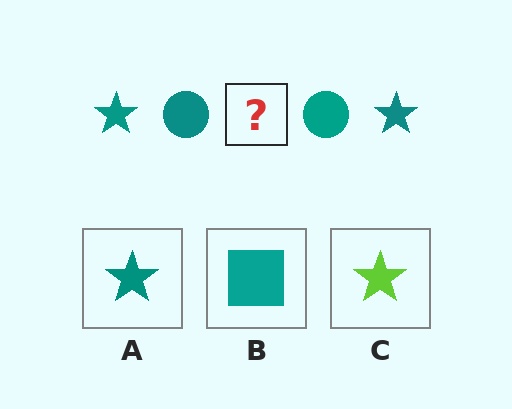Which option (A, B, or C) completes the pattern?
A.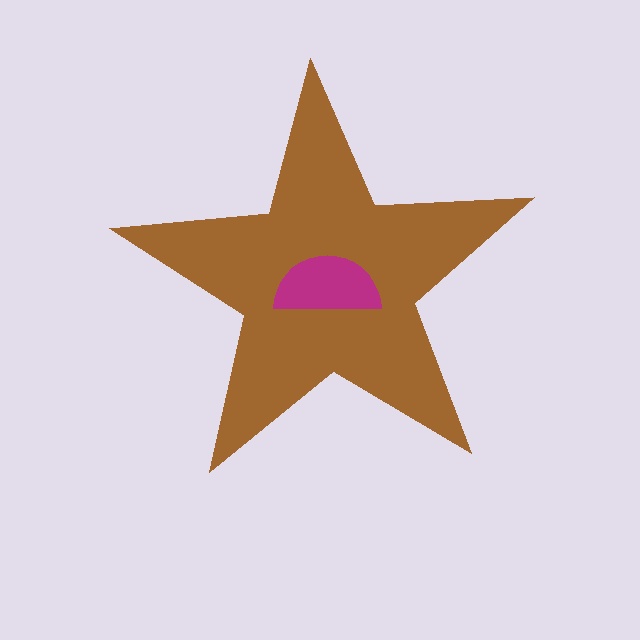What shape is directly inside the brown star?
The magenta semicircle.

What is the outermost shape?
The brown star.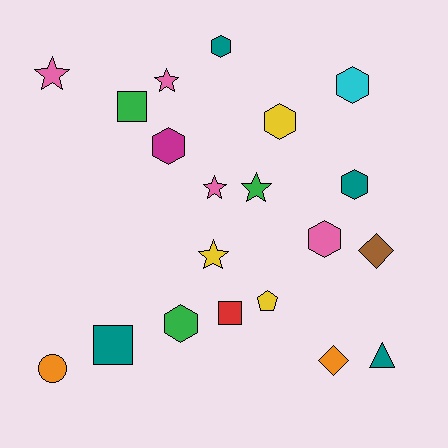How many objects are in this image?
There are 20 objects.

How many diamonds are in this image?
There are 2 diamonds.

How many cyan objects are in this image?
There is 1 cyan object.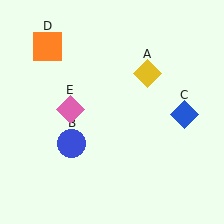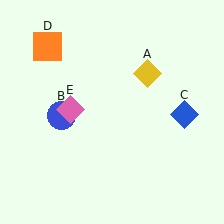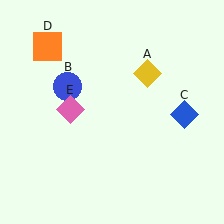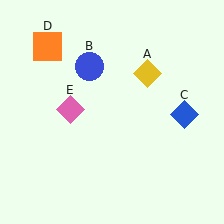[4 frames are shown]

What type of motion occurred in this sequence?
The blue circle (object B) rotated clockwise around the center of the scene.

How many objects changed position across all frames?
1 object changed position: blue circle (object B).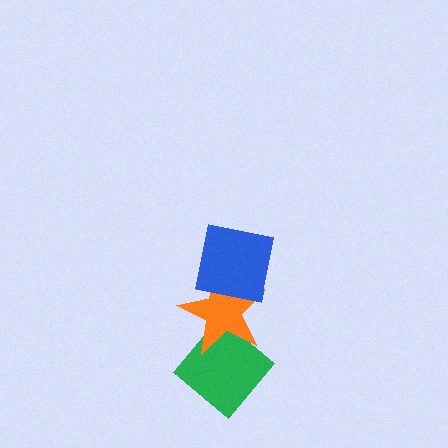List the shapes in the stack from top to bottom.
From top to bottom: the blue square, the orange star, the green diamond.